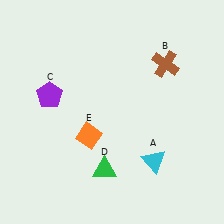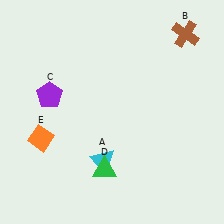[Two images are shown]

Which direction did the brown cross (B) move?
The brown cross (B) moved up.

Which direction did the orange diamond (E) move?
The orange diamond (E) moved left.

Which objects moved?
The objects that moved are: the cyan triangle (A), the brown cross (B), the orange diamond (E).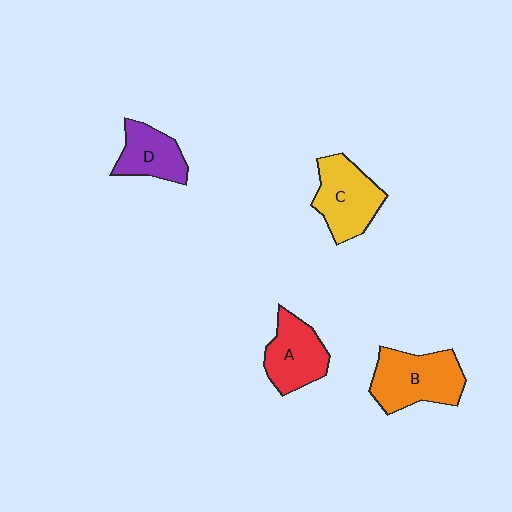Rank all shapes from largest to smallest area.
From largest to smallest: B (orange), C (yellow), A (red), D (purple).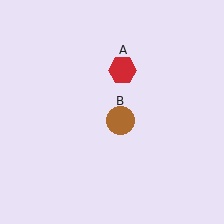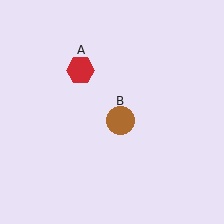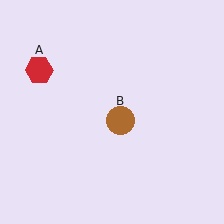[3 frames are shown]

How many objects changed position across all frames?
1 object changed position: red hexagon (object A).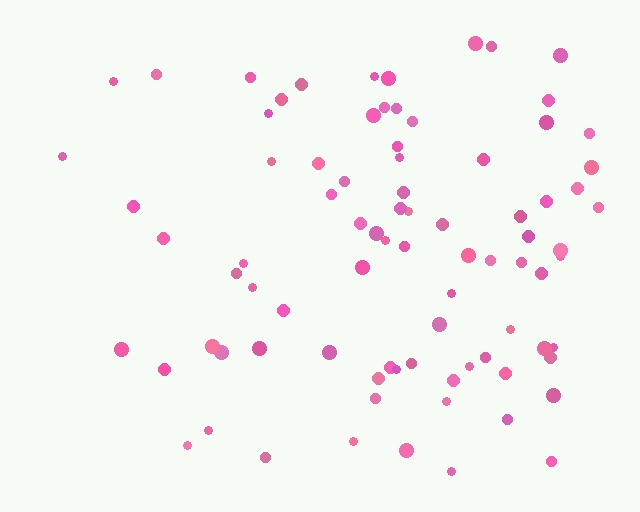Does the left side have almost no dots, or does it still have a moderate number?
Still a moderate number, just noticeably fewer than the right.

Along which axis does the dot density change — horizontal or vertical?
Horizontal.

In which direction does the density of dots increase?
From left to right, with the right side densest.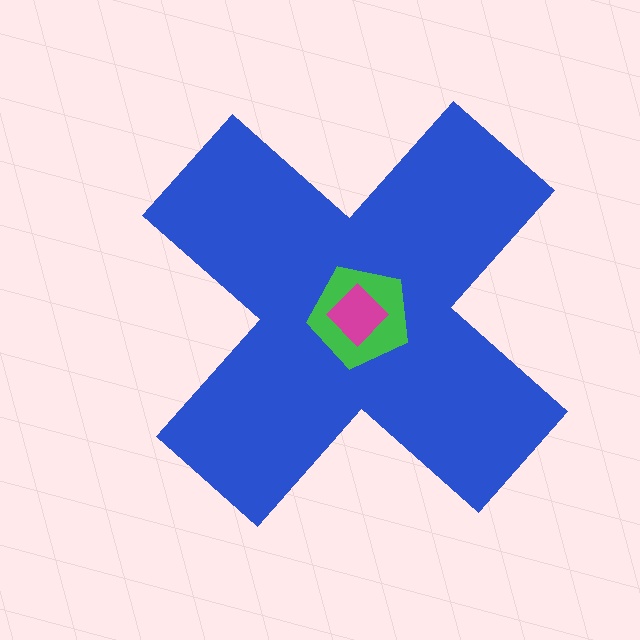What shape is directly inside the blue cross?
The green pentagon.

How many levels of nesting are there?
3.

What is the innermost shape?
The magenta diamond.